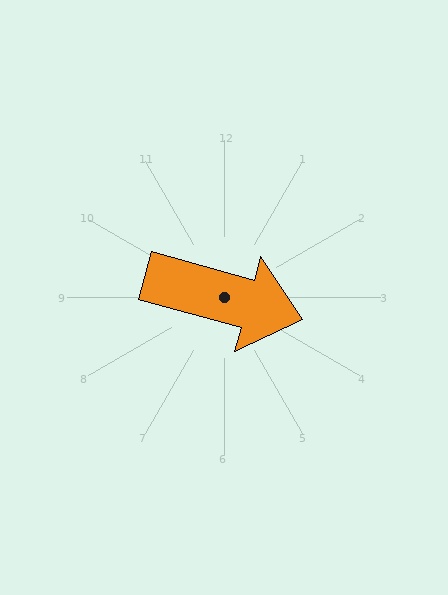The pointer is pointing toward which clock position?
Roughly 4 o'clock.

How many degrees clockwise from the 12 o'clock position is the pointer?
Approximately 105 degrees.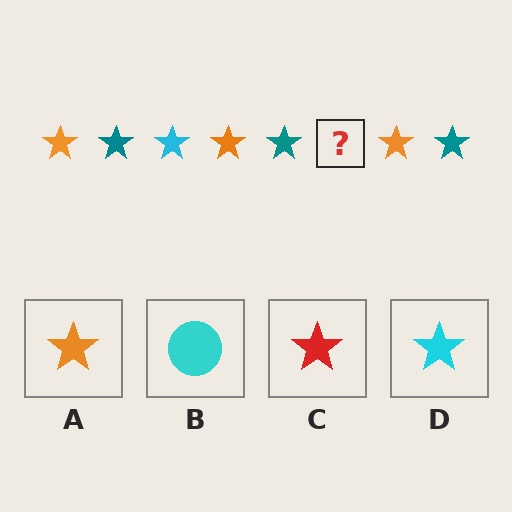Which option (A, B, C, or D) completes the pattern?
D.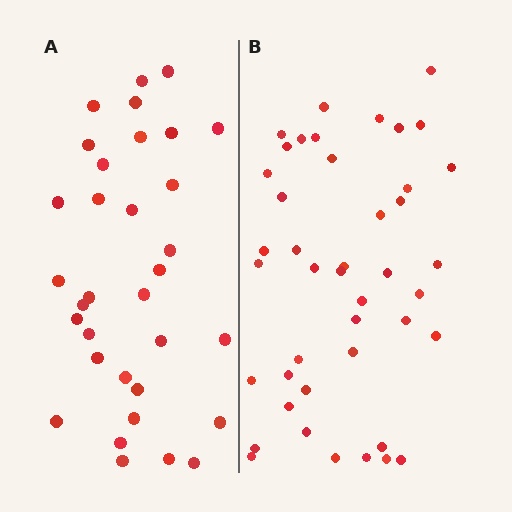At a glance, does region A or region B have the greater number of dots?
Region B (the right region) has more dots.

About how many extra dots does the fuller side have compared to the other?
Region B has roughly 10 or so more dots than region A.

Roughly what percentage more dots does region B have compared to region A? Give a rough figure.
About 30% more.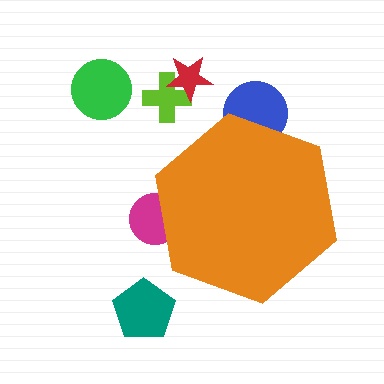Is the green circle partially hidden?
No, the green circle is fully visible.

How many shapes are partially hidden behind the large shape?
2 shapes are partially hidden.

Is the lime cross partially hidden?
No, the lime cross is fully visible.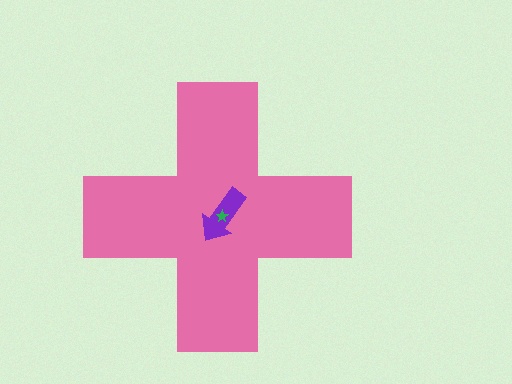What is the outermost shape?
The pink cross.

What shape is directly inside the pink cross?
The purple arrow.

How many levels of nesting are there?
3.